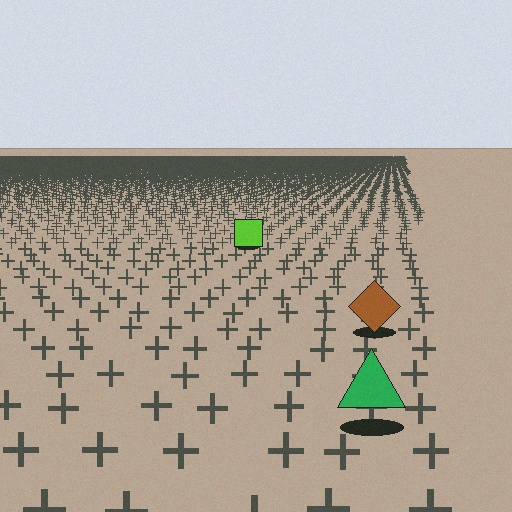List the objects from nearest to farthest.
From nearest to farthest: the green triangle, the brown diamond, the lime square.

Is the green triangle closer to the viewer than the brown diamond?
Yes. The green triangle is closer — you can tell from the texture gradient: the ground texture is coarser near it.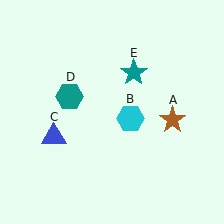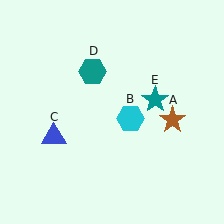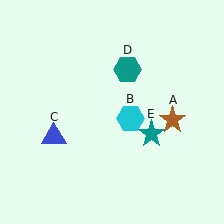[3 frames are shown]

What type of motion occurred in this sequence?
The teal hexagon (object D), teal star (object E) rotated clockwise around the center of the scene.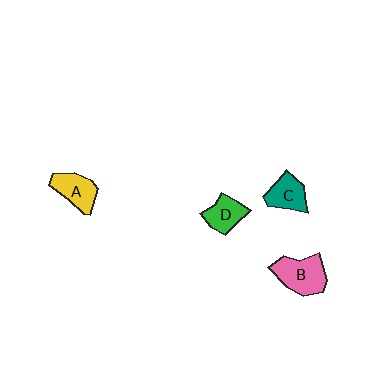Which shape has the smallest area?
Shape D (green).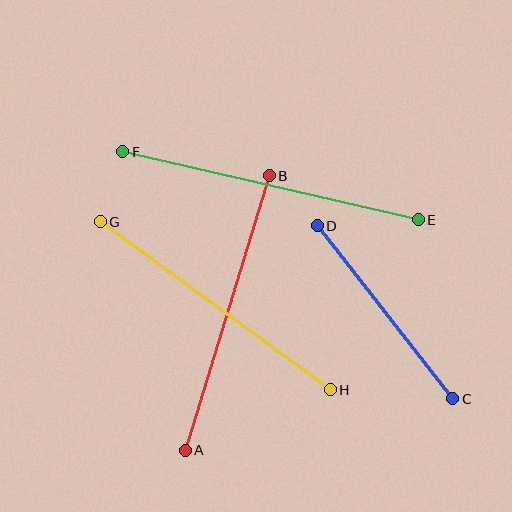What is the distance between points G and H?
The distance is approximately 285 pixels.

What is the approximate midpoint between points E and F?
The midpoint is at approximately (270, 186) pixels.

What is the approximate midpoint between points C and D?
The midpoint is at approximately (385, 312) pixels.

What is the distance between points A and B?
The distance is approximately 287 pixels.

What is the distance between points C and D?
The distance is approximately 220 pixels.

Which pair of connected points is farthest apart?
Points E and F are farthest apart.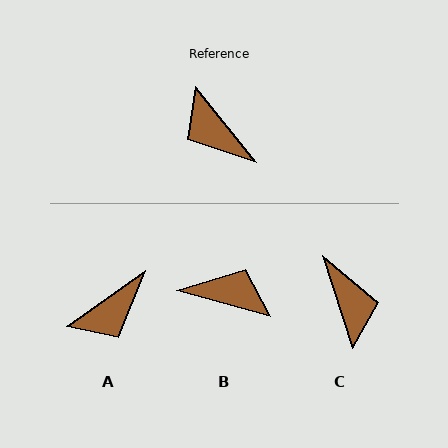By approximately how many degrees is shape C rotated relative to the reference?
Approximately 158 degrees counter-clockwise.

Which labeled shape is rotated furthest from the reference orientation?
C, about 158 degrees away.